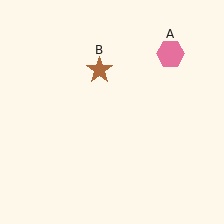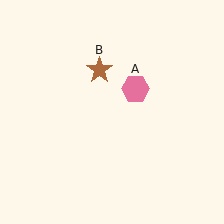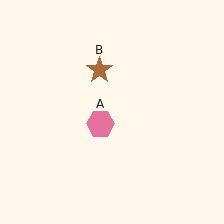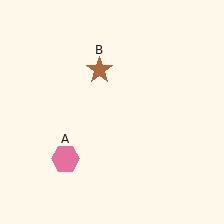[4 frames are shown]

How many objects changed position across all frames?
1 object changed position: pink hexagon (object A).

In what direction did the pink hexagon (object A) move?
The pink hexagon (object A) moved down and to the left.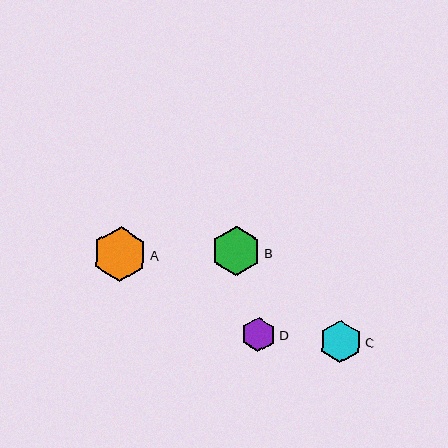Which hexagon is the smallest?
Hexagon D is the smallest with a size of approximately 34 pixels.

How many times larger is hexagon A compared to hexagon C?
Hexagon A is approximately 1.3 times the size of hexagon C.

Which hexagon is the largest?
Hexagon A is the largest with a size of approximately 55 pixels.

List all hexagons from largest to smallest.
From largest to smallest: A, B, C, D.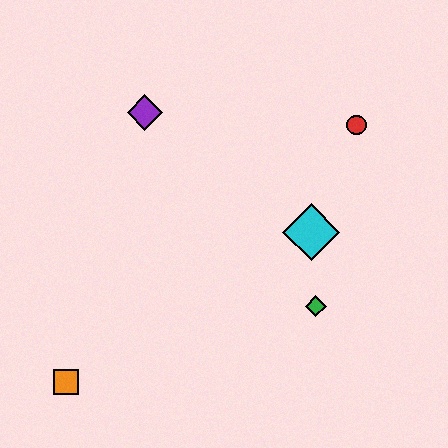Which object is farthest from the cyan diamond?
The orange square is farthest from the cyan diamond.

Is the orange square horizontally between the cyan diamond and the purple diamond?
No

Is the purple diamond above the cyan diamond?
Yes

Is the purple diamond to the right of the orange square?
Yes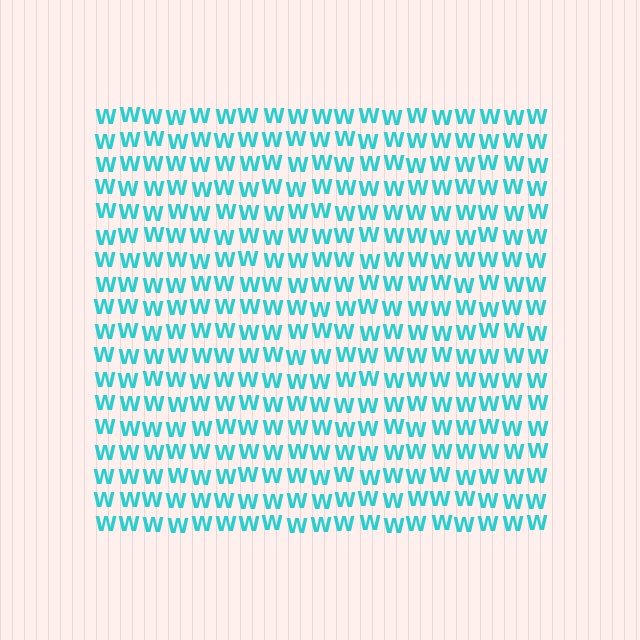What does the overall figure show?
The overall figure shows a square.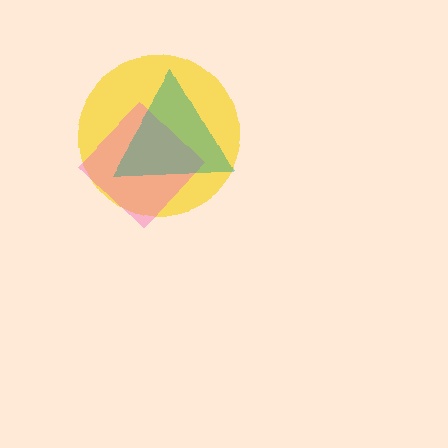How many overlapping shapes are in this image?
There are 3 overlapping shapes in the image.